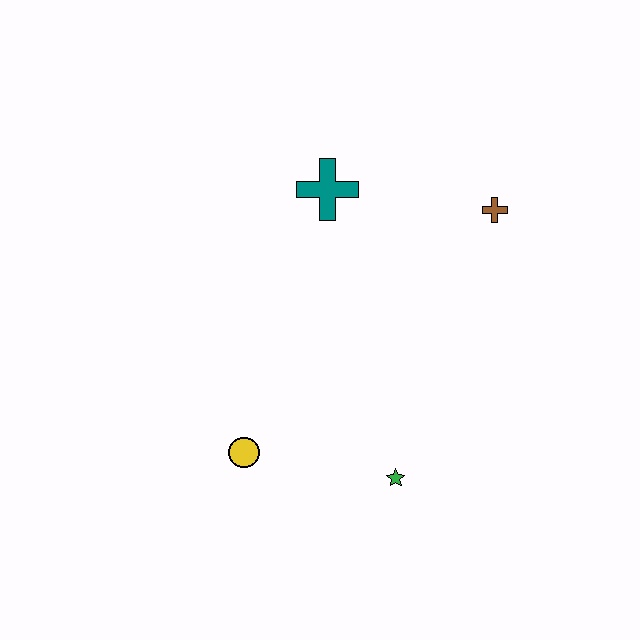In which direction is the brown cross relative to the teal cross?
The brown cross is to the right of the teal cross.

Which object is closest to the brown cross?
The teal cross is closest to the brown cross.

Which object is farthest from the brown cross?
The yellow circle is farthest from the brown cross.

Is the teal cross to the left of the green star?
Yes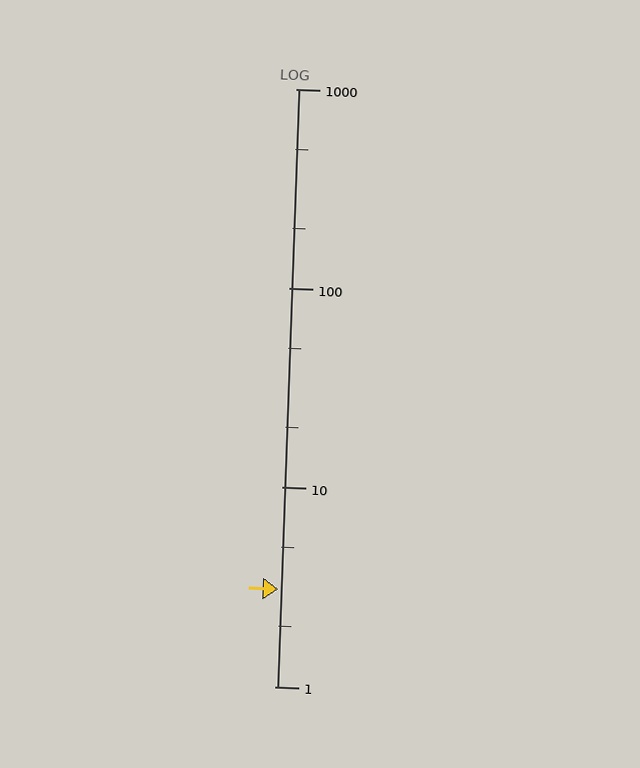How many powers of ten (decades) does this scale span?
The scale spans 3 decades, from 1 to 1000.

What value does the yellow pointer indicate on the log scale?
The pointer indicates approximately 3.1.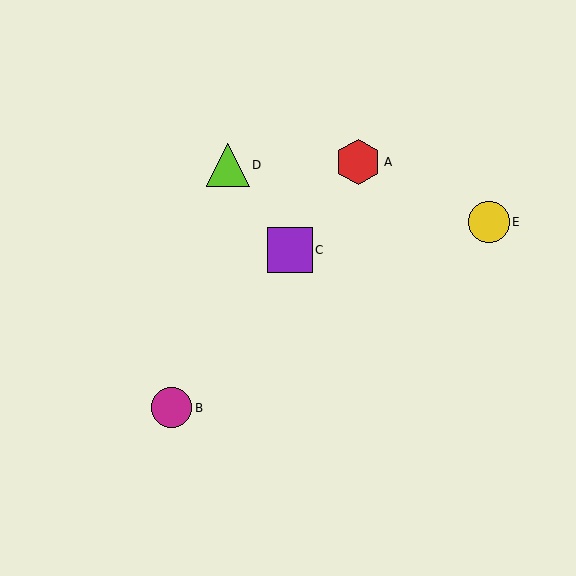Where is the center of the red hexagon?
The center of the red hexagon is at (358, 162).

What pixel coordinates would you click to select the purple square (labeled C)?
Click at (290, 250) to select the purple square C.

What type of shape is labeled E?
Shape E is a yellow circle.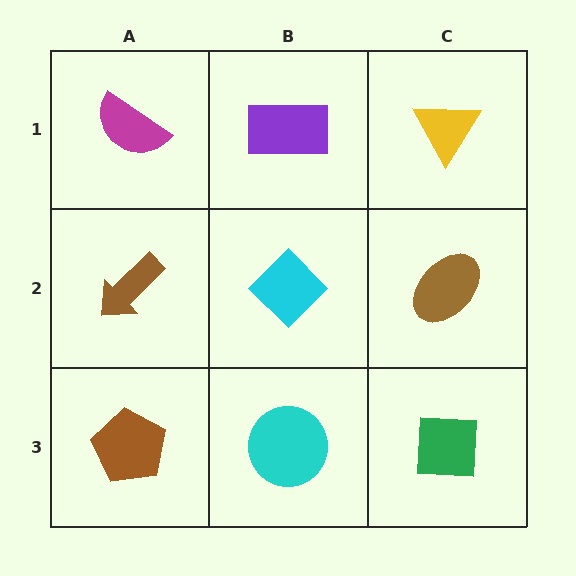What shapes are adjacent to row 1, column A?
A brown arrow (row 2, column A), a purple rectangle (row 1, column B).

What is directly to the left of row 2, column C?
A cyan diamond.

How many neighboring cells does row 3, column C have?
2.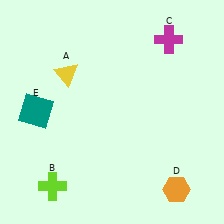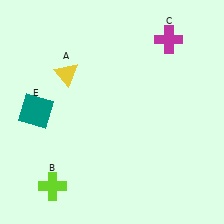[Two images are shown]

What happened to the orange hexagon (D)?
The orange hexagon (D) was removed in Image 2. It was in the bottom-right area of Image 1.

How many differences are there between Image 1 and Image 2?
There is 1 difference between the two images.